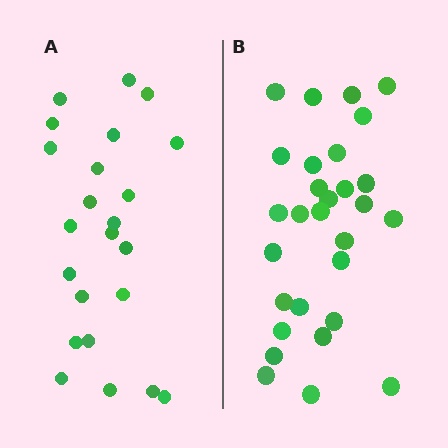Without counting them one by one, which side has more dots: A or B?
Region B (the right region) has more dots.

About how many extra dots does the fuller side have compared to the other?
Region B has about 6 more dots than region A.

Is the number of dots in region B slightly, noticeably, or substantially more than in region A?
Region B has noticeably more, but not dramatically so. The ratio is roughly 1.3 to 1.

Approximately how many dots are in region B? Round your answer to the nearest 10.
About 30 dots. (The exact count is 29, which rounds to 30.)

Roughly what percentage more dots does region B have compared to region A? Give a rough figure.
About 25% more.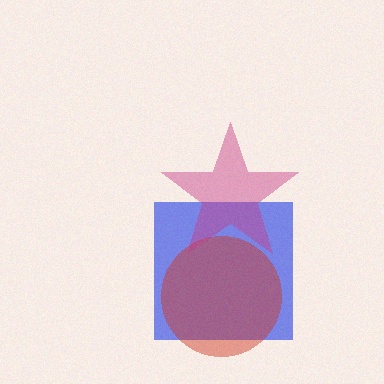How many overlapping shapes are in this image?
There are 3 overlapping shapes in the image.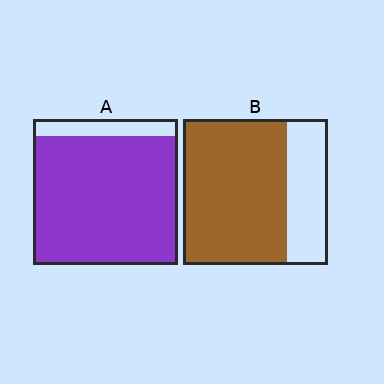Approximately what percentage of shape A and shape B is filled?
A is approximately 90% and B is approximately 70%.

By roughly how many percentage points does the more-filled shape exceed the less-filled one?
By roughly 15 percentage points (A over B).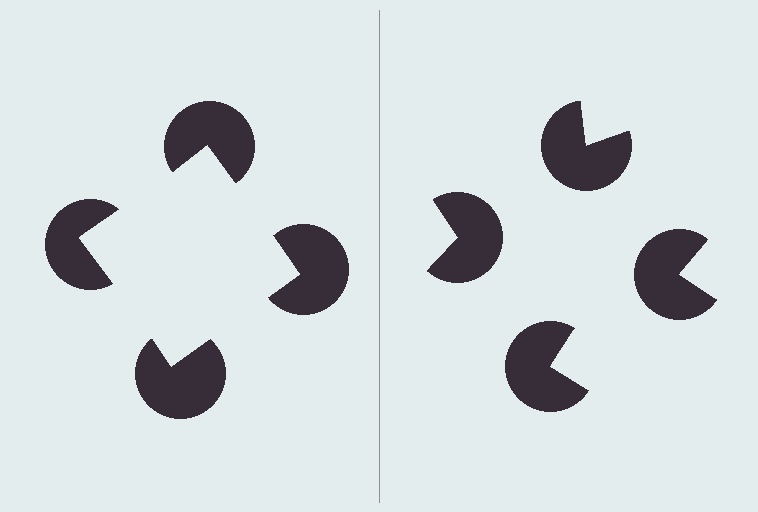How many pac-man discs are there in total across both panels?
8 — 4 on each side.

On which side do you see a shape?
An illusory square appears on the left side. On the right side the wedge cuts are rotated, so no coherent shape forms.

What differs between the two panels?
The pac-man discs are positioned identically on both sides; only the wedge orientations differ. On the left they align to a square; on the right they are misaligned.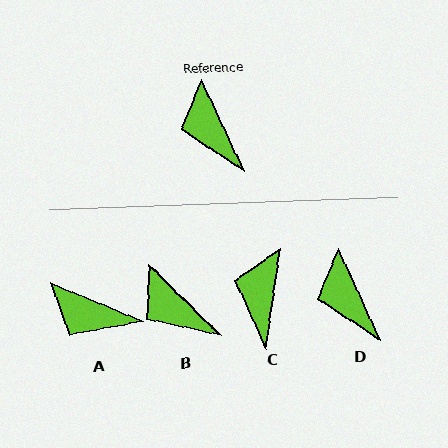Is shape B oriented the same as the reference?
No, it is off by about 20 degrees.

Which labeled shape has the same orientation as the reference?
D.